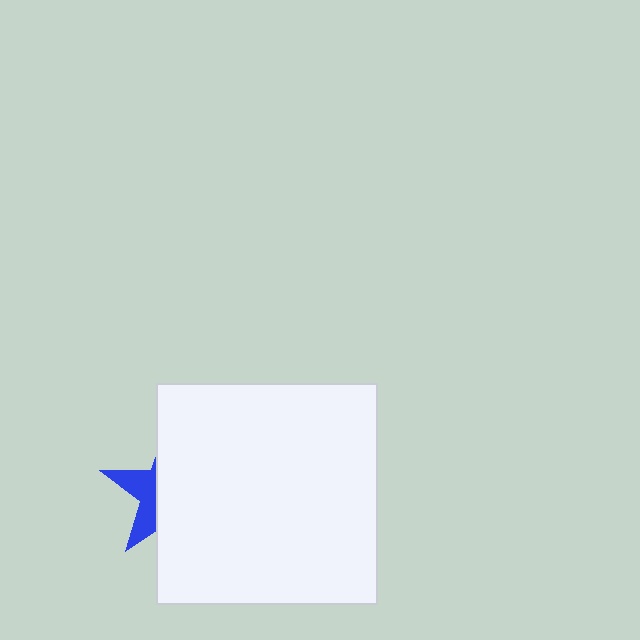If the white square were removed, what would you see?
You would see the complete blue star.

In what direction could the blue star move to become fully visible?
The blue star could move left. That would shift it out from behind the white square entirely.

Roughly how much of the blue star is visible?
A small part of it is visible (roughly 32%).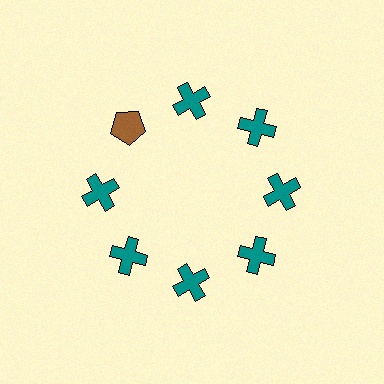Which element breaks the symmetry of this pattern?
The brown pentagon at roughly the 10 o'clock position breaks the symmetry. All other shapes are teal crosses.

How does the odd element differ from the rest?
It differs in both color (brown instead of teal) and shape (pentagon instead of cross).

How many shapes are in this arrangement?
There are 8 shapes arranged in a ring pattern.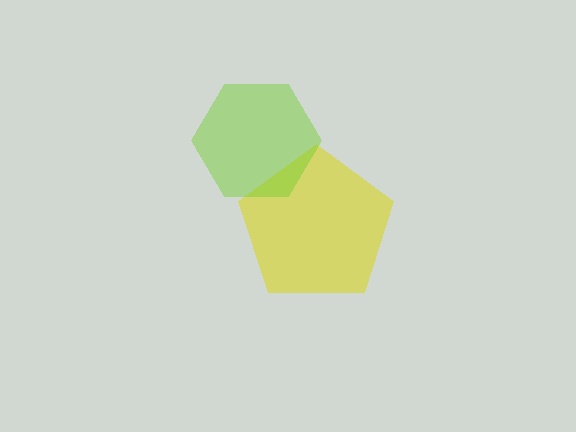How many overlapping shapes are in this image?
There are 2 overlapping shapes in the image.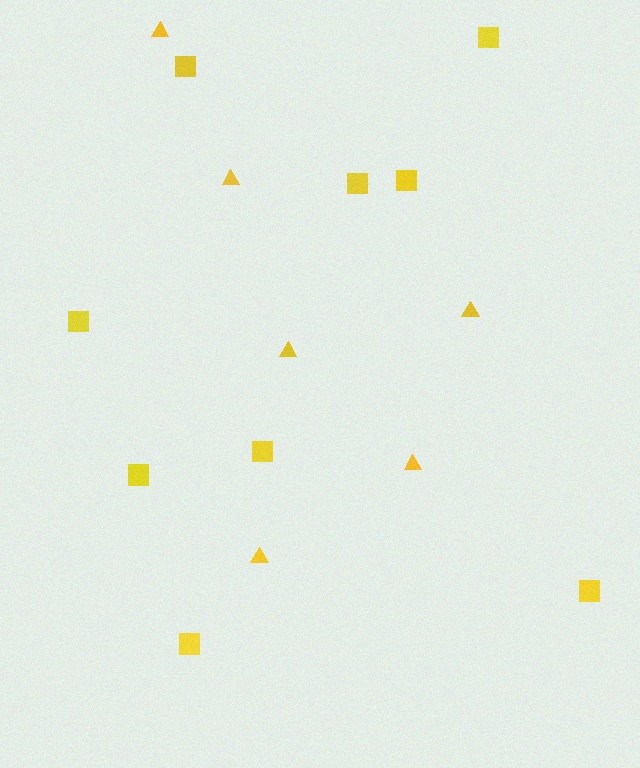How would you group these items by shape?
There are 2 groups: one group of triangles (6) and one group of squares (9).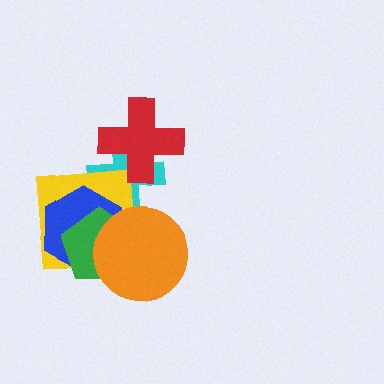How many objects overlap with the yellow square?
4 objects overlap with the yellow square.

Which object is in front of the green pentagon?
The orange circle is in front of the green pentagon.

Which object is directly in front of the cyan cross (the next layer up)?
The yellow square is directly in front of the cyan cross.